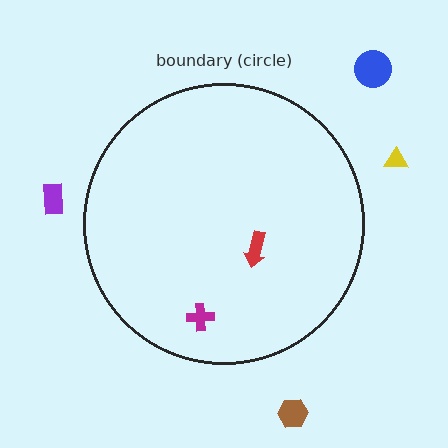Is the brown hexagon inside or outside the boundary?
Outside.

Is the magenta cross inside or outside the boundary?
Inside.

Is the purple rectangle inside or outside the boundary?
Outside.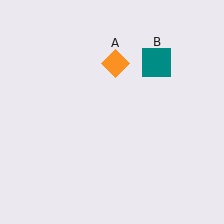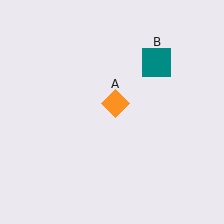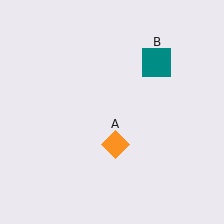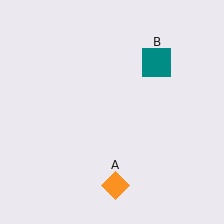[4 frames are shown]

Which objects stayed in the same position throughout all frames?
Teal square (object B) remained stationary.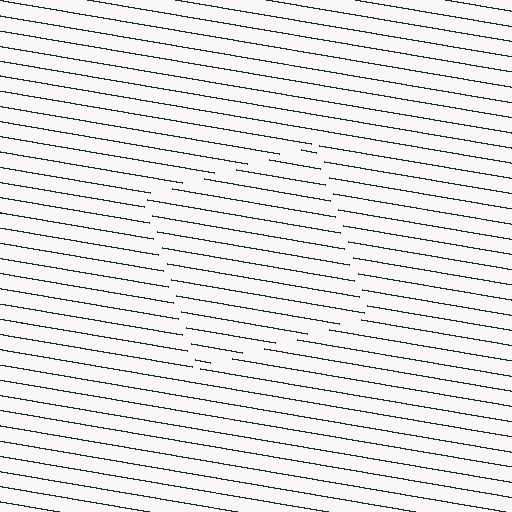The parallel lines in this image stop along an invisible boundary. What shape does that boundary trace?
An illusory square. The interior of the shape contains the same grating, shifted by half a period — the contour is defined by the phase discontinuity where line-ends from the inner and outer gratings abut.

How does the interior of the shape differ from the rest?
The interior of the shape contains the same grating, shifted by half a period — the contour is defined by the phase discontinuity where line-ends from the inner and outer gratings abut.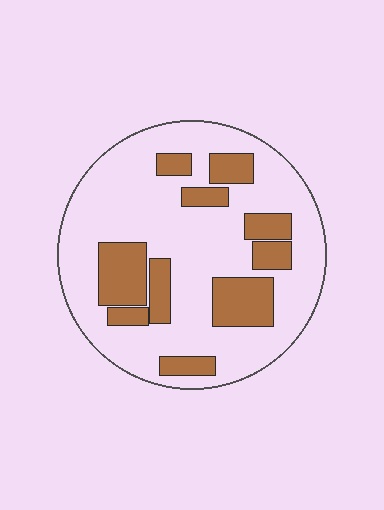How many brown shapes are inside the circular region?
10.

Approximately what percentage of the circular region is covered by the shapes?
Approximately 25%.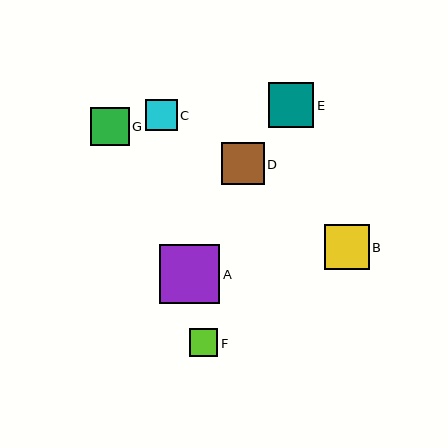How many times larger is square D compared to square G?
Square D is approximately 1.1 times the size of square G.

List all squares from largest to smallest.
From largest to smallest: A, B, E, D, G, C, F.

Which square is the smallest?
Square F is the smallest with a size of approximately 28 pixels.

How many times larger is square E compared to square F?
Square E is approximately 1.6 times the size of square F.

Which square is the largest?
Square A is the largest with a size of approximately 60 pixels.